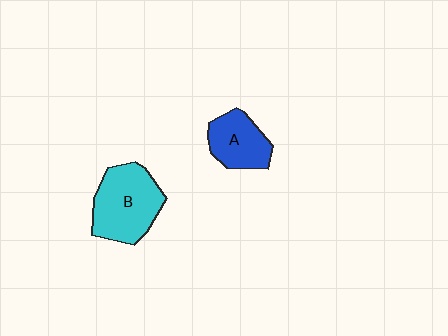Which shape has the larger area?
Shape B (cyan).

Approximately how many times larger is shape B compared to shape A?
Approximately 1.5 times.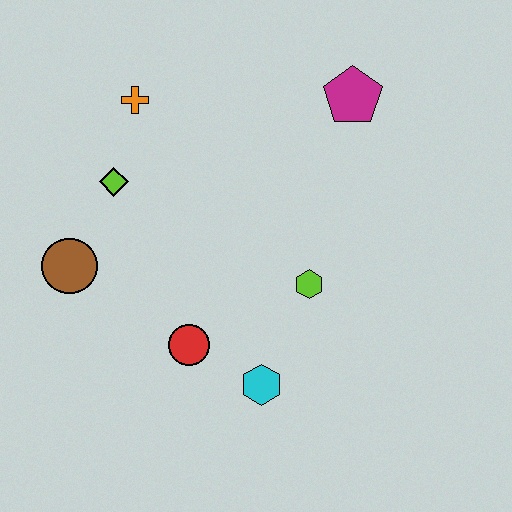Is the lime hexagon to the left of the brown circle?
No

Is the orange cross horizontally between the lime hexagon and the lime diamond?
Yes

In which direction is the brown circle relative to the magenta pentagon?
The brown circle is to the left of the magenta pentagon.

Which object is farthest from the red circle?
The magenta pentagon is farthest from the red circle.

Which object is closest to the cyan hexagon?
The red circle is closest to the cyan hexagon.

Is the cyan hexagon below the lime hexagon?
Yes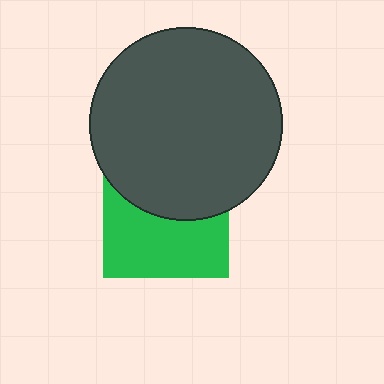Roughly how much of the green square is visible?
About half of it is visible (roughly 53%).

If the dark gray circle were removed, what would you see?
You would see the complete green square.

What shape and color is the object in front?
The object in front is a dark gray circle.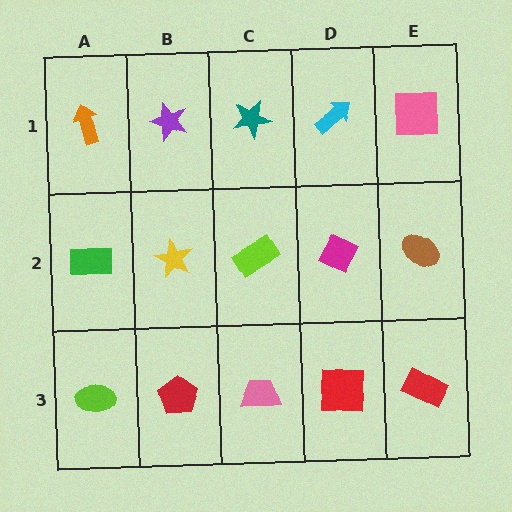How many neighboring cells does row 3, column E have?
2.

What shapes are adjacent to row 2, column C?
A teal star (row 1, column C), a pink trapezoid (row 3, column C), a yellow star (row 2, column B), a magenta diamond (row 2, column D).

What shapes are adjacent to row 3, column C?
A lime rectangle (row 2, column C), a red pentagon (row 3, column B), a red square (row 3, column D).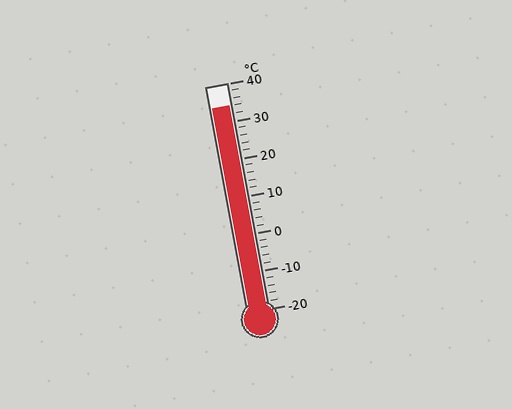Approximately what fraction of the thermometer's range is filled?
The thermometer is filled to approximately 90% of its range.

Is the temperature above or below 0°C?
The temperature is above 0°C.